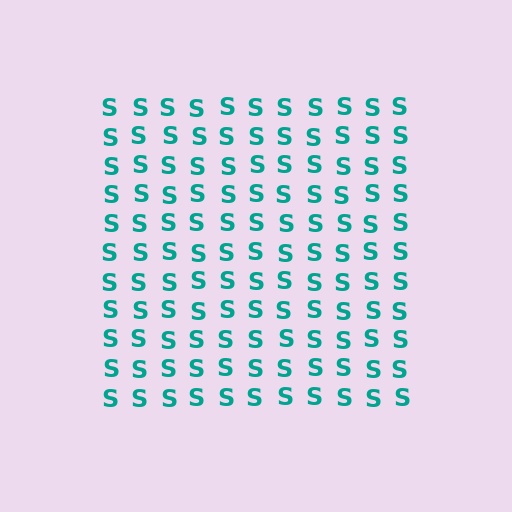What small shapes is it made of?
It is made of small letter S's.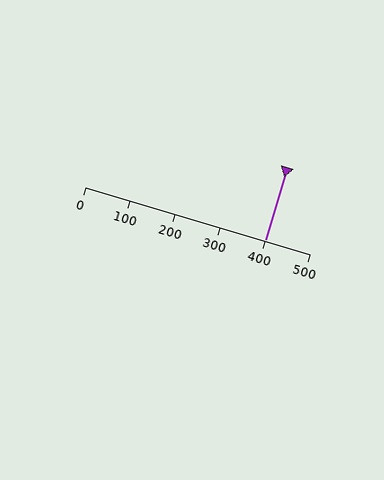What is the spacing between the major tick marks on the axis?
The major ticks are spaced 100 apart.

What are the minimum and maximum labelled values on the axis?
The axis runs from 0 to 500.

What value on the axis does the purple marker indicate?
The marker indicates approximately 400.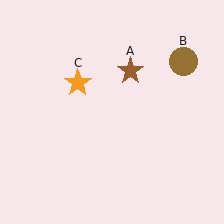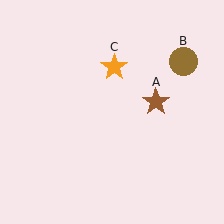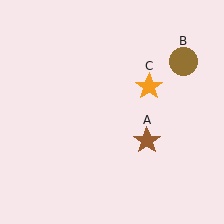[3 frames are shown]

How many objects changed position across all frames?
2 objects changed position: brown star (object A), orange star (object C).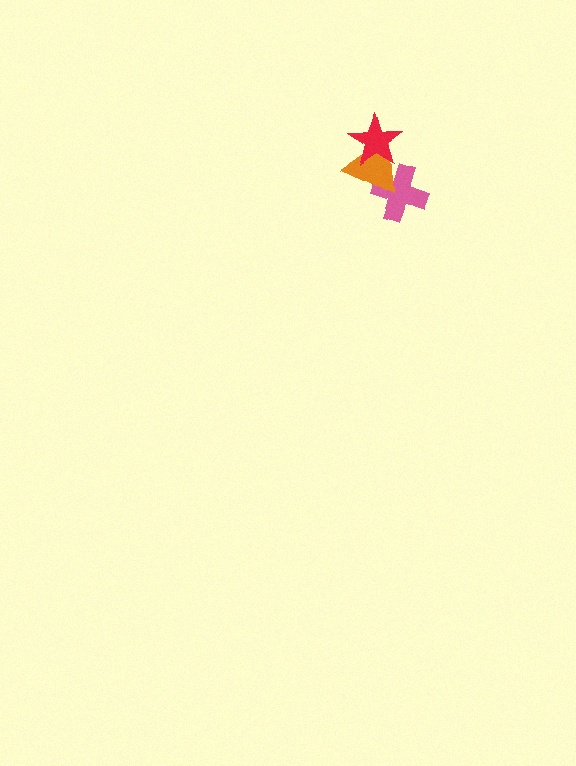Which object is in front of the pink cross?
The orange triangle is in front of the pink cross.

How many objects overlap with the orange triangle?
2 objects overlap with the orange triangle.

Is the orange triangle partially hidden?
Yes, it is partially covered by another shape.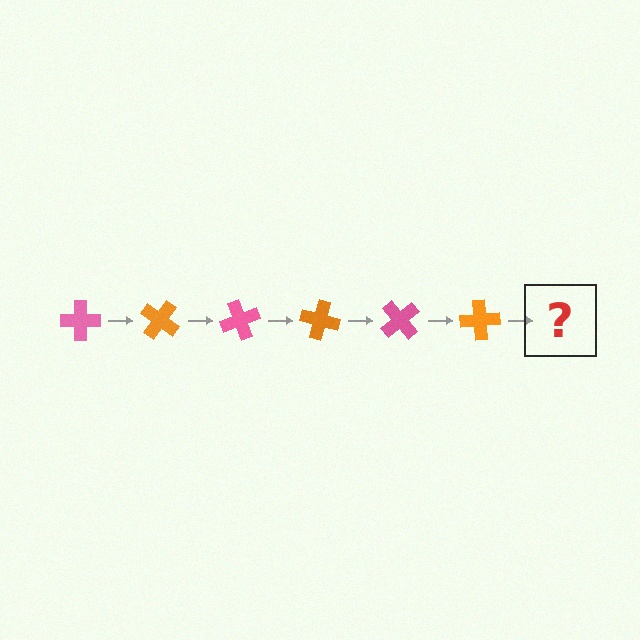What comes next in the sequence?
The next element should be a pink cross, rotated 210 degrees from the start.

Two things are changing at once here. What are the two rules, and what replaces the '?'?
The two rules are that it rotates 35 degrees each step and the color cycles through pink and orange. The '?' should be a pink cross, rotated 210 degrees from the start.